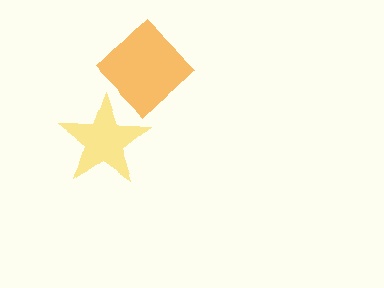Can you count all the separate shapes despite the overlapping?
Yes, there are 2 separate shapes.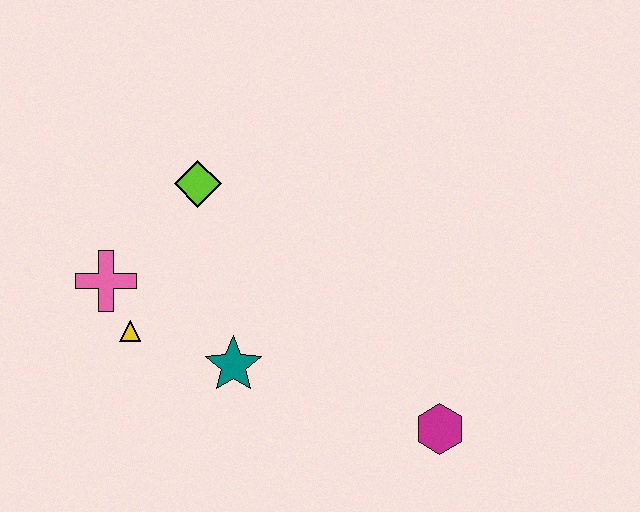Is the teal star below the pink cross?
Yes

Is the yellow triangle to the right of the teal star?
No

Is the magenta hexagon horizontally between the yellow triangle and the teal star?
No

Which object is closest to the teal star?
The yellow triangle is closest to the teal star.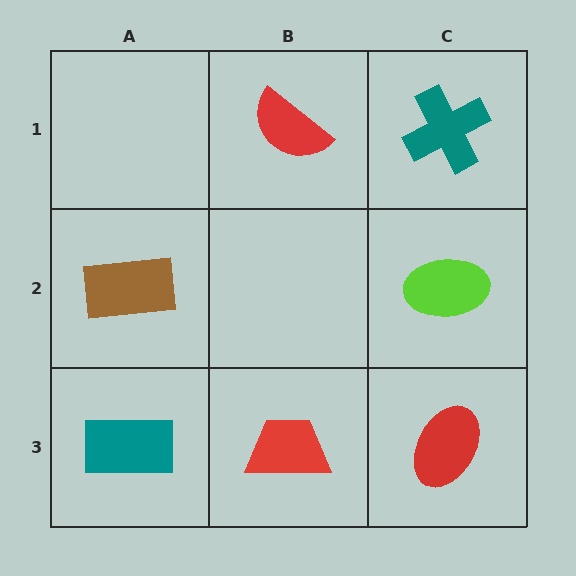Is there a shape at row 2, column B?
No, that cell is empty.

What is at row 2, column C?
A lime ellipse.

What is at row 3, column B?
A red trapezoid.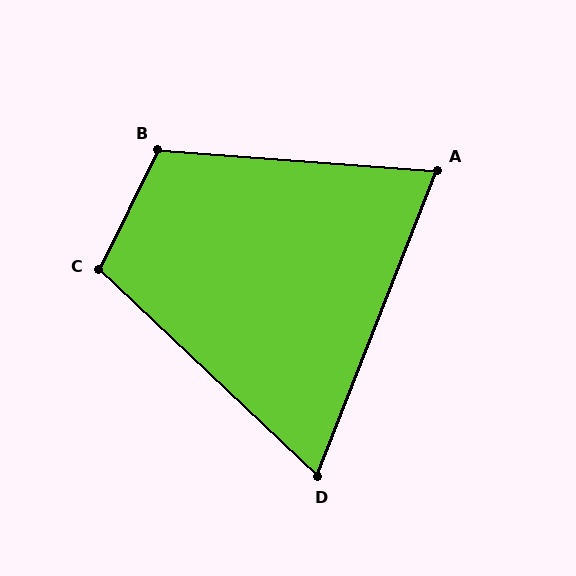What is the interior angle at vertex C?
Approximately 107 degrees (obtuse).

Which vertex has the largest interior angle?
B, at approximately 112 degrees.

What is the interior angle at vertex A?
Approximately 73 degrees (acute).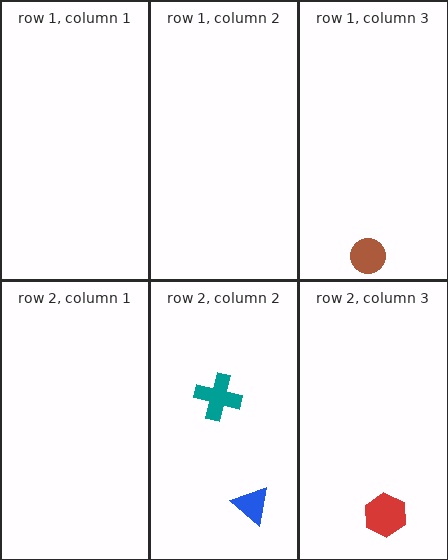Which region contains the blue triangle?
The row 2, column 2 region.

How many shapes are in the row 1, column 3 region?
1.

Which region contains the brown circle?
The row 1, column 3 region.